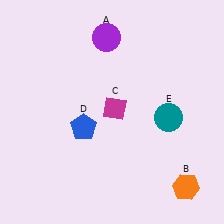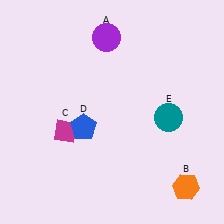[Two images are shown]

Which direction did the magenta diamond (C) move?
The magenta diamond (C) moved left.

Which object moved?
The magenta diamond (C) moved left.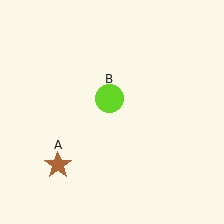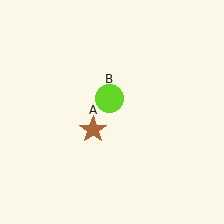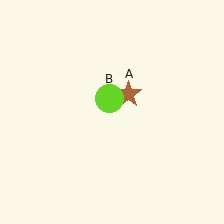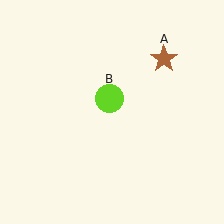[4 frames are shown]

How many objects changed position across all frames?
1 object changed position: brown star (object A).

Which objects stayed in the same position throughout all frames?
Lime circle (object B) remained stationary.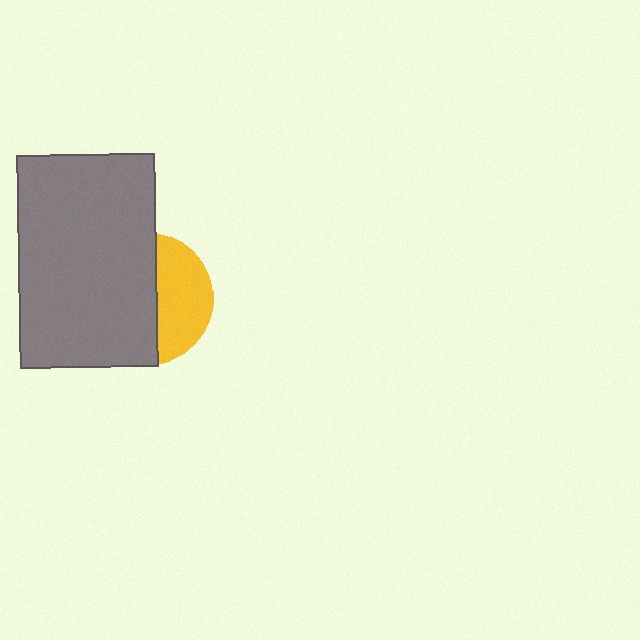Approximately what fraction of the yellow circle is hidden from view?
Roughly 59% of the yellow circle is hidden behind the gray rectangle.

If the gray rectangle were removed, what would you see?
You would see the complete yellow circle.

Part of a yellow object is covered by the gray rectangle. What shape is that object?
It is a circle.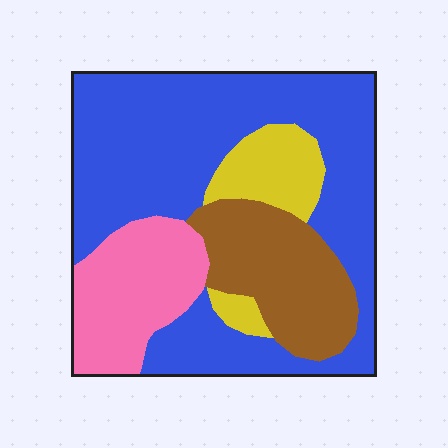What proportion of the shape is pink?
Pink takes up about one sixth (1/6) of the shape.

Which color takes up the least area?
Yellow, at roughly 10%.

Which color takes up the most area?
Blue, at roughly 55%.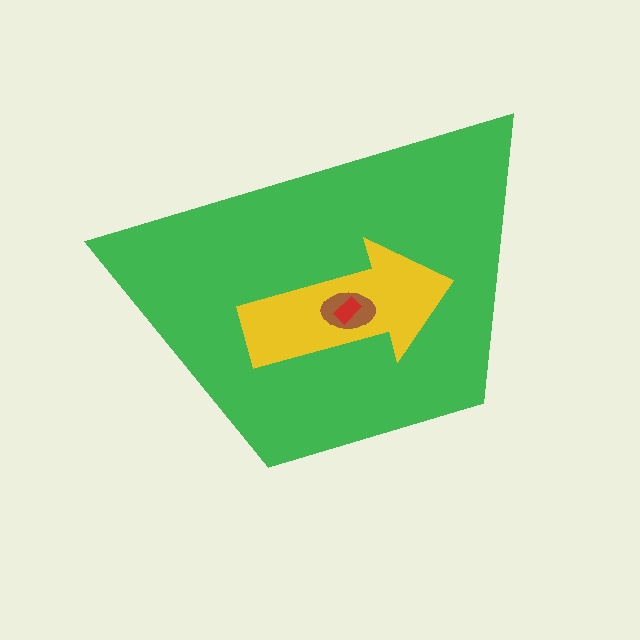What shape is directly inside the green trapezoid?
The yellow arrow.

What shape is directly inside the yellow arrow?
The brown ellipse.